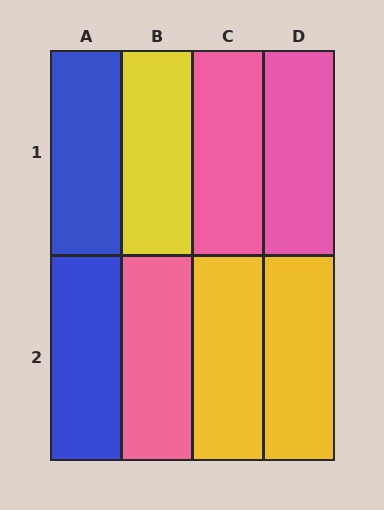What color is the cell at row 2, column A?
Blue.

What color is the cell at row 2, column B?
Pink.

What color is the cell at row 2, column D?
Yellow.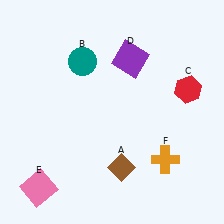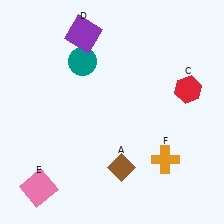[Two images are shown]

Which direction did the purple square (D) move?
The purple square (D) moved left.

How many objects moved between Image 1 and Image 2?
1 object moved between the two images.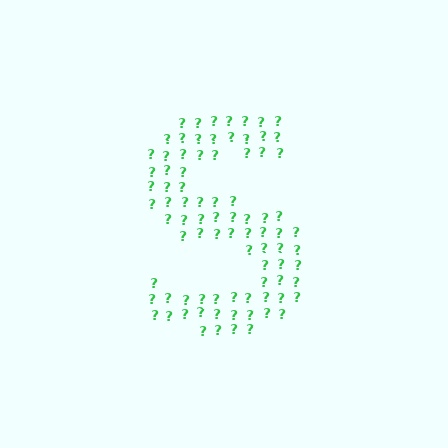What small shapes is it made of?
It is made of small question marks.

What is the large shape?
The large shape is the letter S.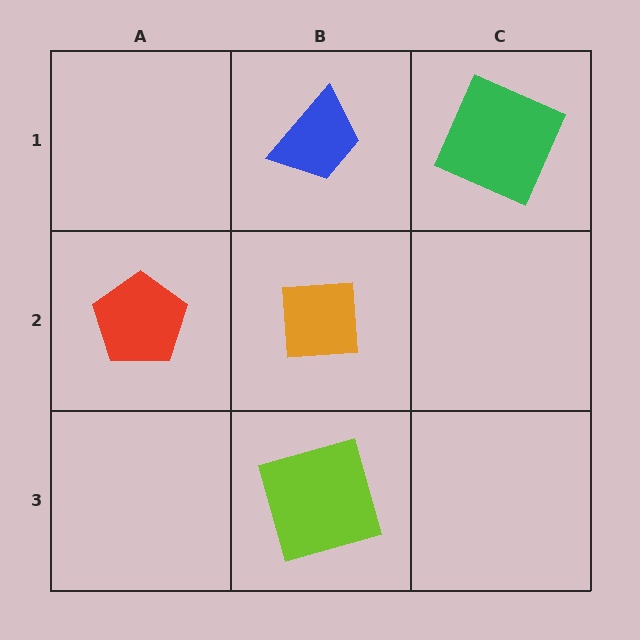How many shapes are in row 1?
2 shapes.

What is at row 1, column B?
A blue trapezoid.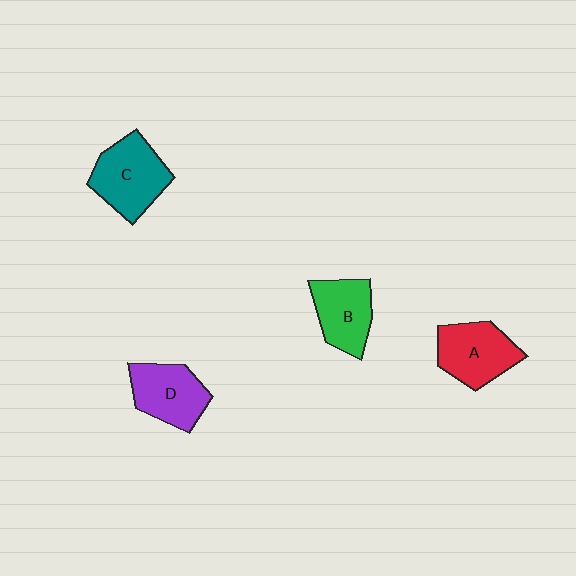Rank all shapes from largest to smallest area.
From largest to smallest: C (teal), A (red), D (purple), B (green).